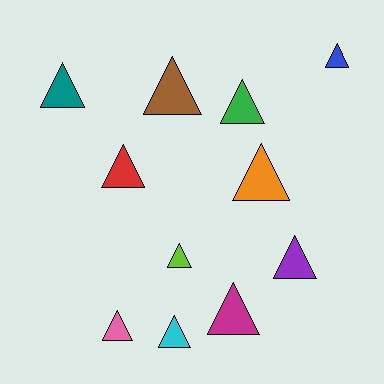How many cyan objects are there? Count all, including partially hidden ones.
There is 1 cyan object.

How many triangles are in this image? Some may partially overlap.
There are 11 triangles.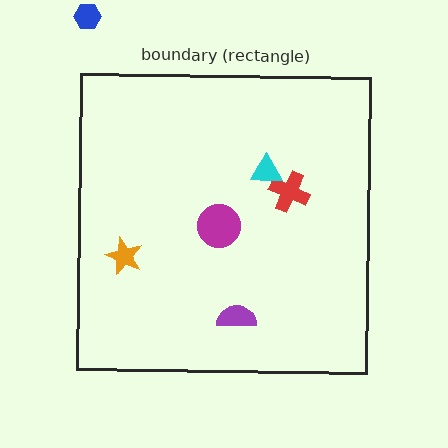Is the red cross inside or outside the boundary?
Inside.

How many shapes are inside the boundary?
5 inside, 1 outside.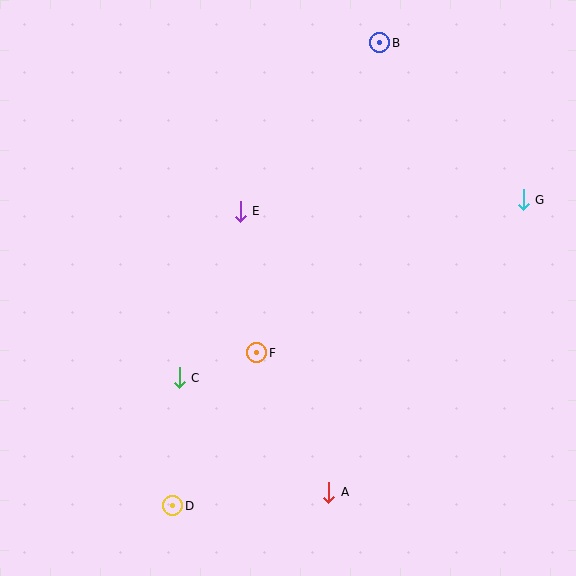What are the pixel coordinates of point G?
Point G is at (523, 200).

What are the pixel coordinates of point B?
Point B is at (380, 43).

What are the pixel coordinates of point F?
Point F is at (257, 353).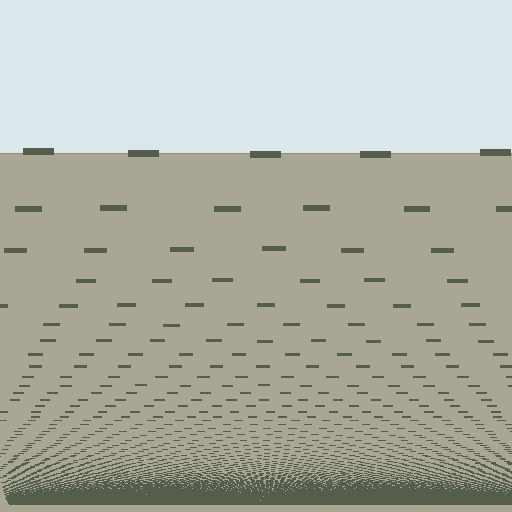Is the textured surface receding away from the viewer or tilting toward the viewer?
The surface appears to tilt toward the viewer. Texture elements get larger and sparser toward the top.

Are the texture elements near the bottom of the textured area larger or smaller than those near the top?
Smaller. The gradient is inverted — elements near the bottom are smaller and denser.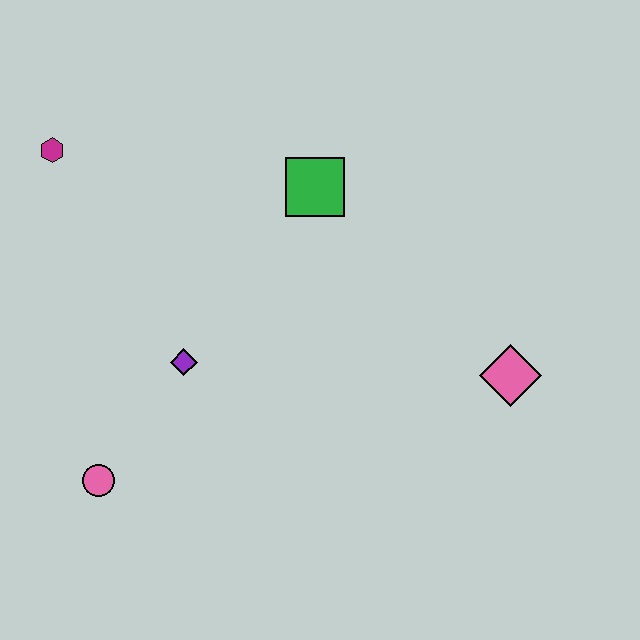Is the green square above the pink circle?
Yes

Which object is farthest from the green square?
The pink circle is farthest from the green square.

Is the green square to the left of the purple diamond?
No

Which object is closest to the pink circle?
The purple diamond is closest to the pink circle.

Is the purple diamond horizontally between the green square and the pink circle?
Yes